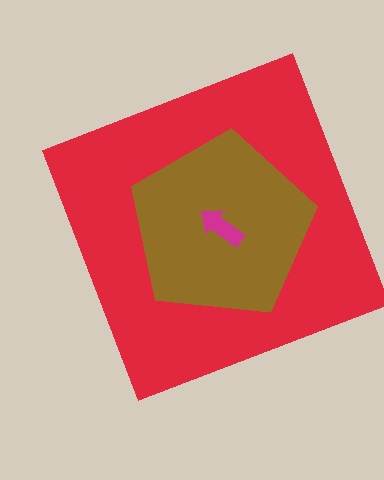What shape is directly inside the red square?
The brown pentagon.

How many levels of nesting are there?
3.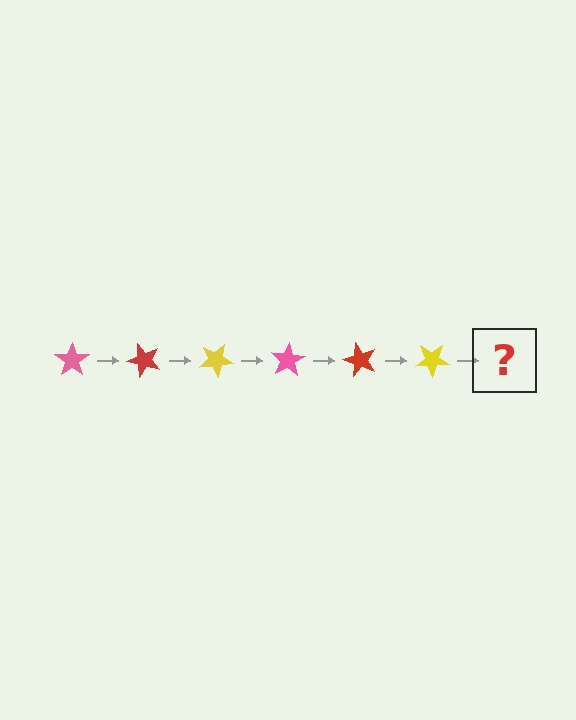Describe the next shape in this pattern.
It should be a pink star, rotated 300 degrees from the start.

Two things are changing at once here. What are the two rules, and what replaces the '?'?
The two rules are that it rotates 50 degrees each step and the color cycles through pink, red, and yellow. The '?' should be a pink star, rotated 300 degrees from the start.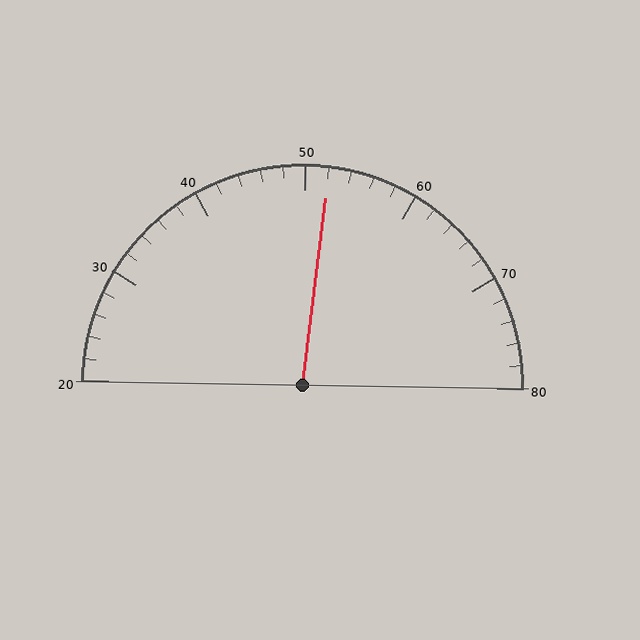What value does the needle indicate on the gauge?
The needle indicates approximately 52.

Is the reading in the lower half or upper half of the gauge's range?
The reading is in the upper half of the range (20 to 80).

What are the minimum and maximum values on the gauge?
The gauge ranges from 20 to 80.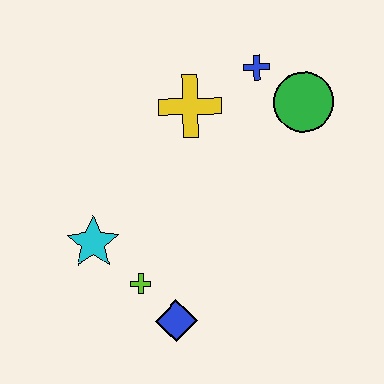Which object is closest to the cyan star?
The lime cross is closest to the cyan star.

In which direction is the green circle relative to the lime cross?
The green circle is above the lime cross.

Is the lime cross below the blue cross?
Yes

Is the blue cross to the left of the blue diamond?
No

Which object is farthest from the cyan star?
The green circle is farthest from the cyan star.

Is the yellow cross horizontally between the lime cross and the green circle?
Yes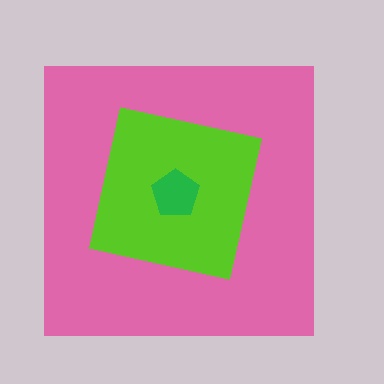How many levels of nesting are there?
3.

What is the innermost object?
The green pentagon.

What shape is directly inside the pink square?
The lime square.